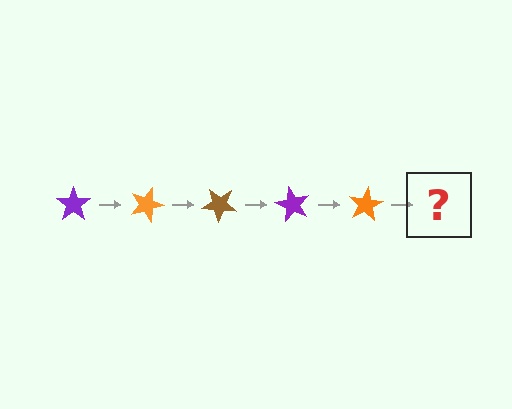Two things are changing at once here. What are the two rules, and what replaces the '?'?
The two rules are that it rotates 20 degrees each step and the color cycles through purple, orange, and brown. The '?' should be a brown star, rotated 100 degrees from the start.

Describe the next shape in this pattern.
It should be a brown star, rotated 100 degrees from the start.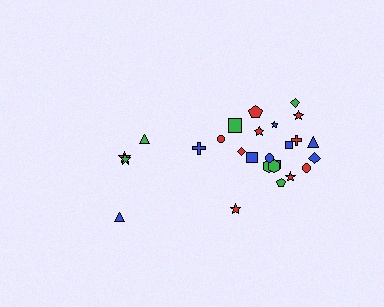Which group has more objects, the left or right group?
The right group.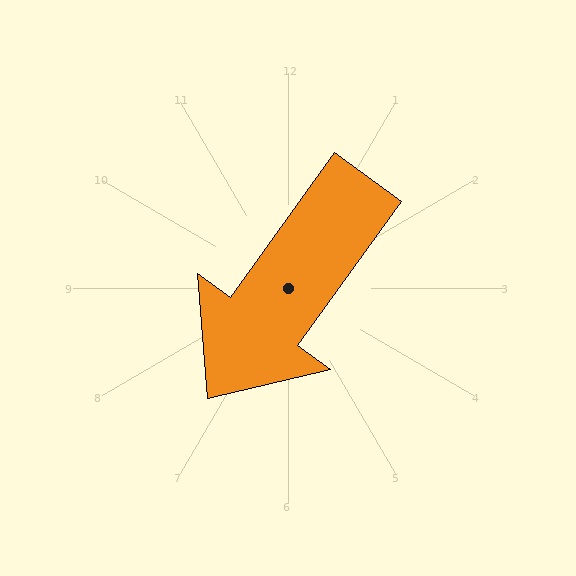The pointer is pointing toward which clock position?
Roughly 7 o'clock.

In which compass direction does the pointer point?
Southwest.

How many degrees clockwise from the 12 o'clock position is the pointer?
Approximately 216 degrees.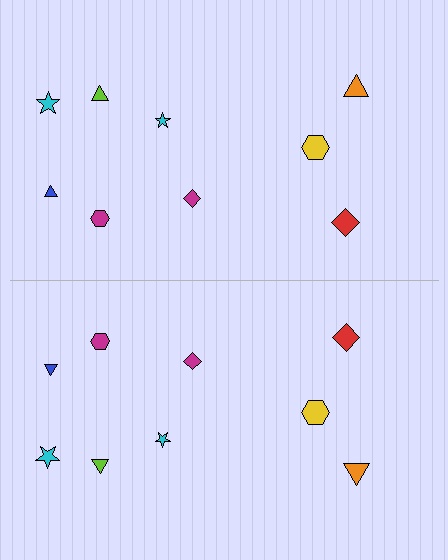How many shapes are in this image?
There are 18 shapes in this image.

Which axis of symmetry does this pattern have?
The pattern has a horizontal axis of symmetry running through the center of the image.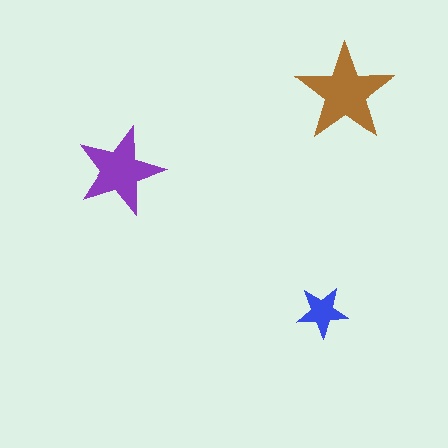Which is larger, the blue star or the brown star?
The brown one.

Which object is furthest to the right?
The brown star is rightmost.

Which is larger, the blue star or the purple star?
The purple one.